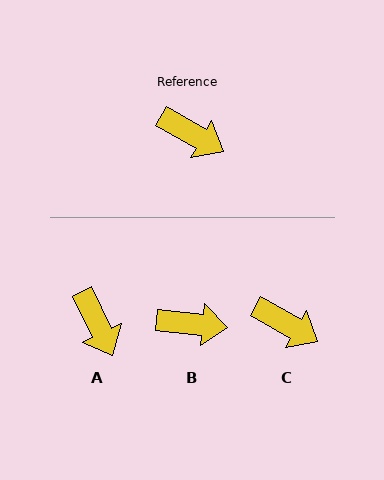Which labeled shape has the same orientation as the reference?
C.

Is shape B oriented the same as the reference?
No, it is off by about 24 degrees.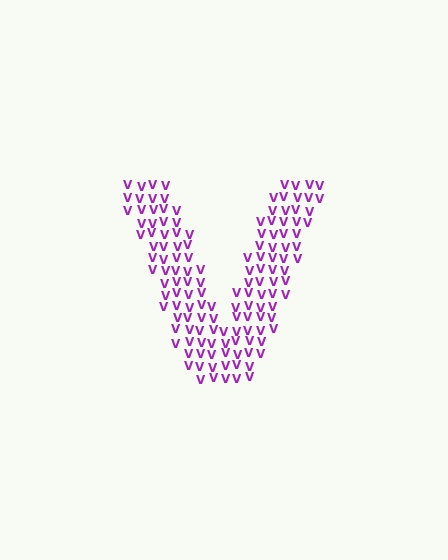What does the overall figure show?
The overall figure shows the letter V.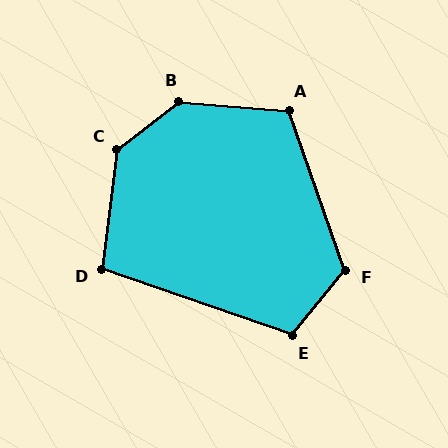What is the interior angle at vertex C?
Approximately 135 degrees (obtuse).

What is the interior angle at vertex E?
Approximately 111 degrees (obtuse).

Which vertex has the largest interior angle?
B, at approximately 137 degrees.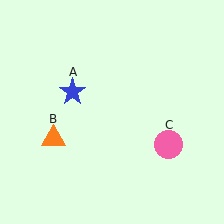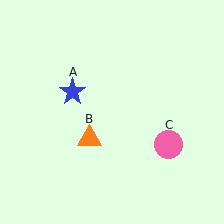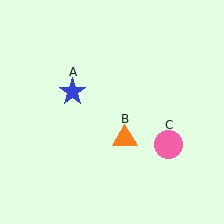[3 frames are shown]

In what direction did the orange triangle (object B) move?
The orange triangle (object B) moved right.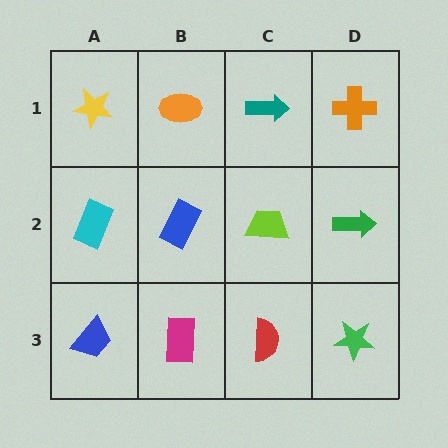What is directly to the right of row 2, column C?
A green arrow.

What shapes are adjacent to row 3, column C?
A lime trapezoid (row 2, column C), a magenta rectangle (row 3, column B), a green star (row 3, column D).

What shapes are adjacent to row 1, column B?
A blue rectangle (row 2, column B), a yellow star (row 1, column A), a teal arrow (row 1, column C).